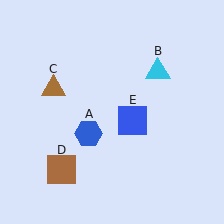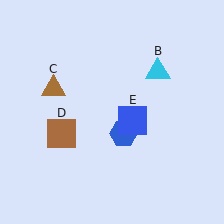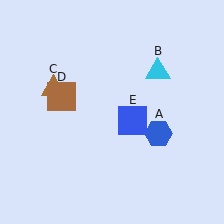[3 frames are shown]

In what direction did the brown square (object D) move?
The brown square (object D) moved up.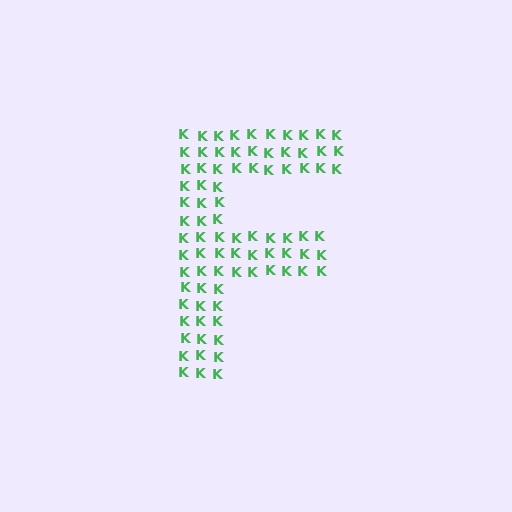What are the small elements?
The small elements are letter K's.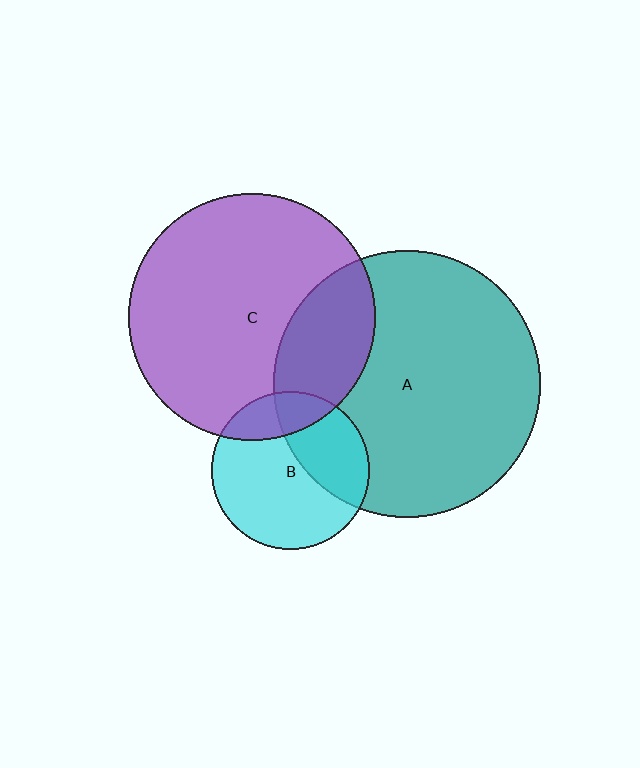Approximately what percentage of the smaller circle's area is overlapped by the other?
Approximately 25%.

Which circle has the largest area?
Circle A (teal).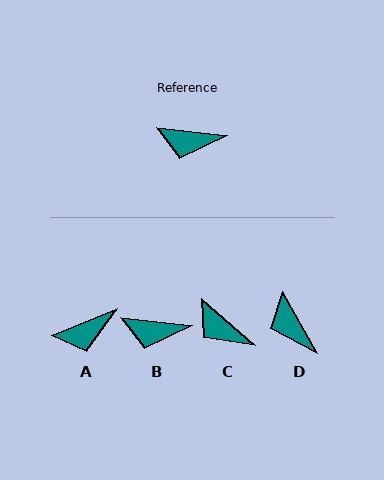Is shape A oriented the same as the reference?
No, it is off by about 29 degrees.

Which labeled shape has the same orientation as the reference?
B.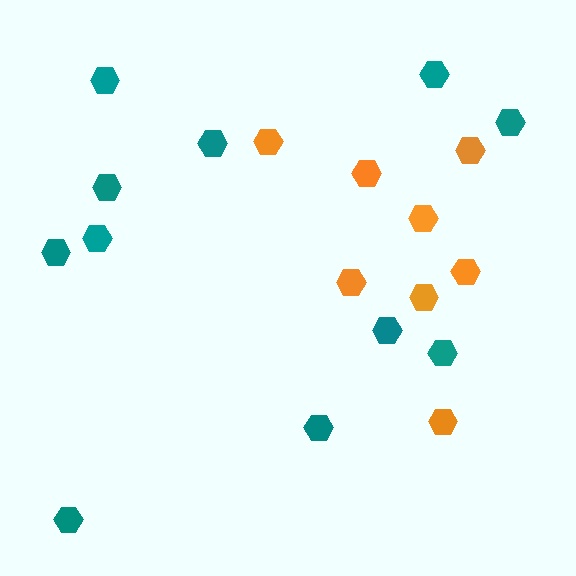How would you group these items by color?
There are 2 groups: one group of orange hexagons (8) and one group of teal hexagons (11).